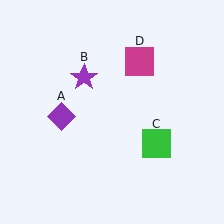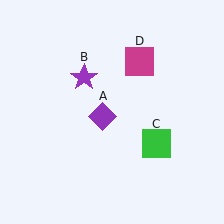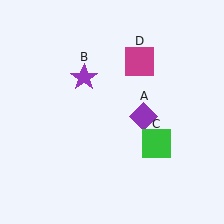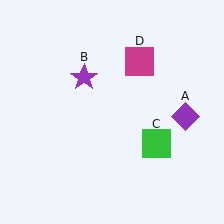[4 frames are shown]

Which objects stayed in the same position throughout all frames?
Purple star (object B) and green square (object C) and magenta square (object D) remained stationary.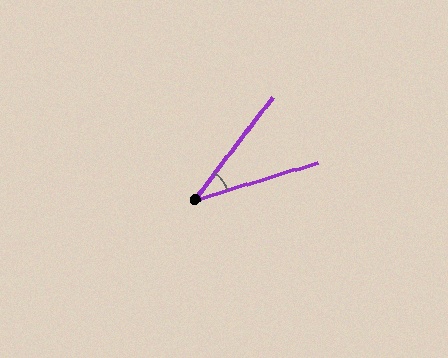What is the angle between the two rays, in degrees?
Approximately 36 degrees.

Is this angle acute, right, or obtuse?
It is acute.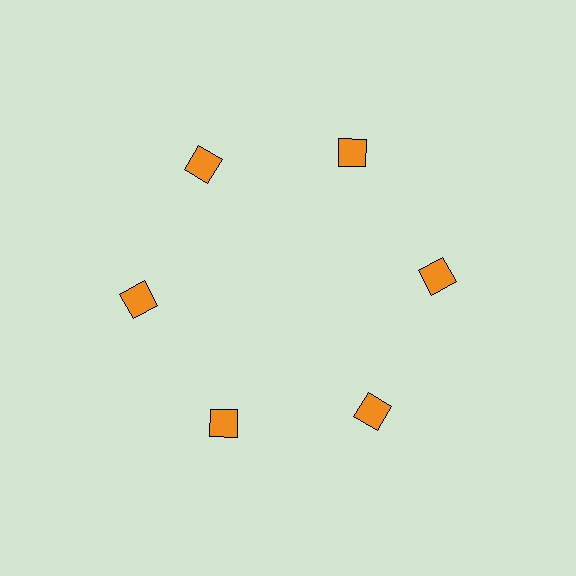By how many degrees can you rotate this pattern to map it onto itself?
The pattern maps onto itself every 60 degrees of rotation.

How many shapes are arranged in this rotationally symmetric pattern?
There are 6 shapes, arranged in 6 groups of 1.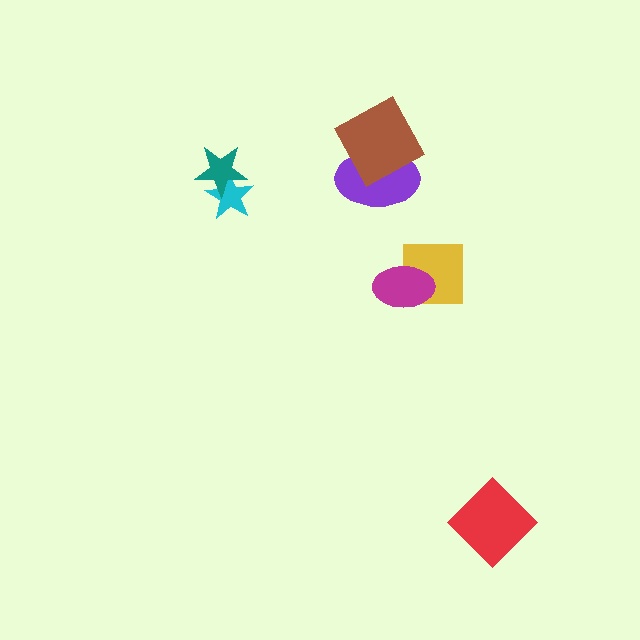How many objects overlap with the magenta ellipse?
1 object overlaps with the magenta ellipse.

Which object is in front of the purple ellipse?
The brown diamond is in front of the purple ellipse.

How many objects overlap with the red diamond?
0 objects overlap with the red diamond.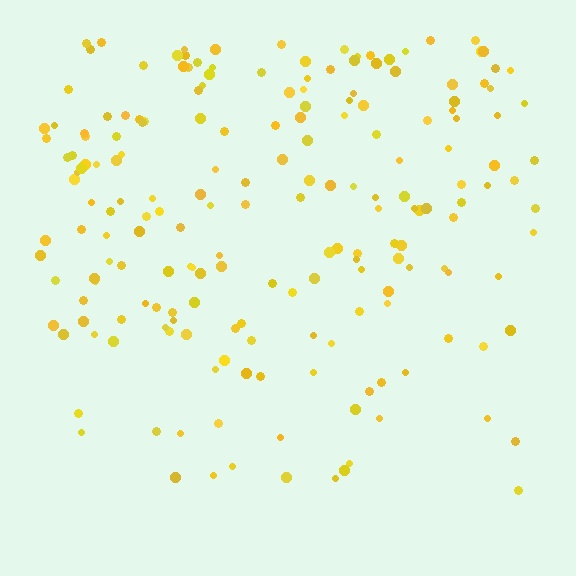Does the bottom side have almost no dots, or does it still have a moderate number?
Still a moderate number, just noticeably fewer than the top.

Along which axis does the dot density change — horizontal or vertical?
Vertical.